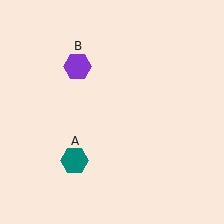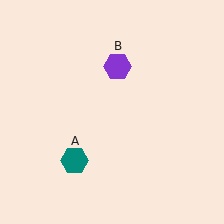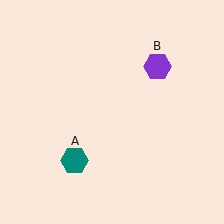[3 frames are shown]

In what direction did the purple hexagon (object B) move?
The purple hexagon (object B) moved right.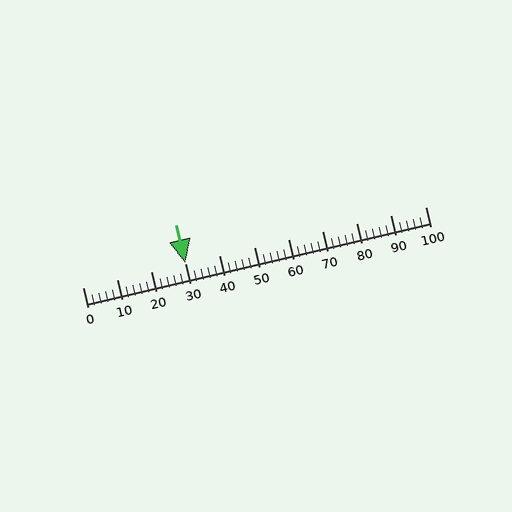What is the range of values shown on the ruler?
The ruler shows values from 0 to 100.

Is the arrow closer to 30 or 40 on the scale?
The arrow is closer to 30.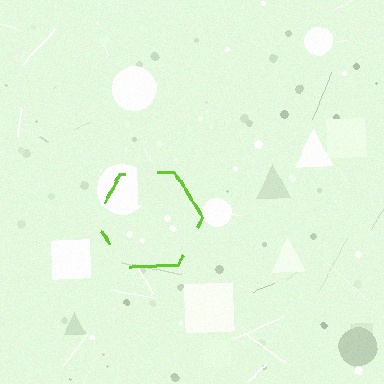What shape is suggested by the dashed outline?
The dashed outline suggests a hexagon.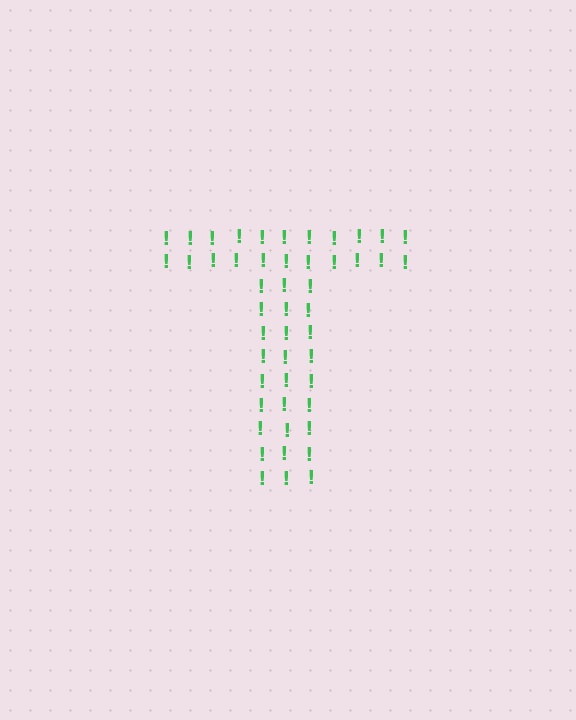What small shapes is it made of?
It is made of small exclamation marks.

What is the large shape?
The large shape is the letter T.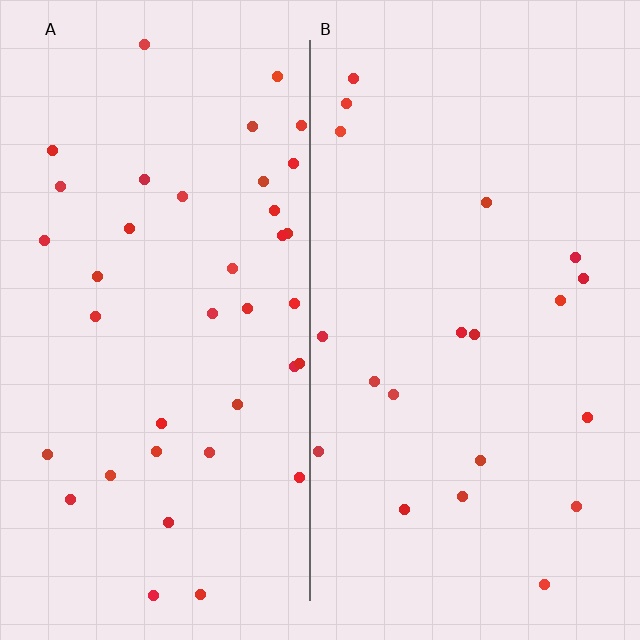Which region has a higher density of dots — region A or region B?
A (the left).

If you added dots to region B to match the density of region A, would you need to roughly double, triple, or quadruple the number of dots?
Approximately double.